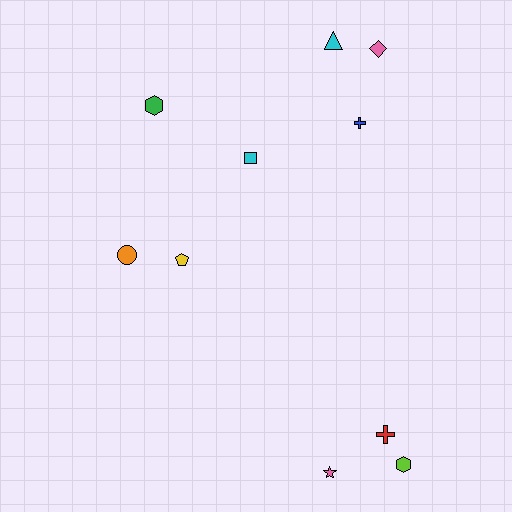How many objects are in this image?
There are 10 objects.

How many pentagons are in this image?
There is 1 pentagon.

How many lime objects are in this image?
There is 1 lime object.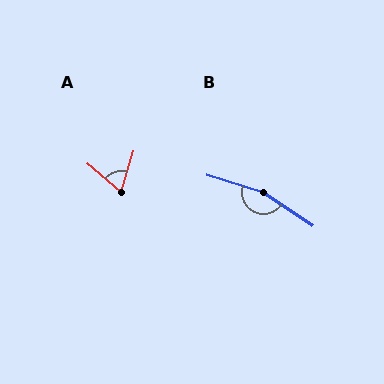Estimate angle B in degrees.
Approximately 163 degrees.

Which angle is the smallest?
A, at approximately 66 degrees.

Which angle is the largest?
B, at approximately 163 degrees.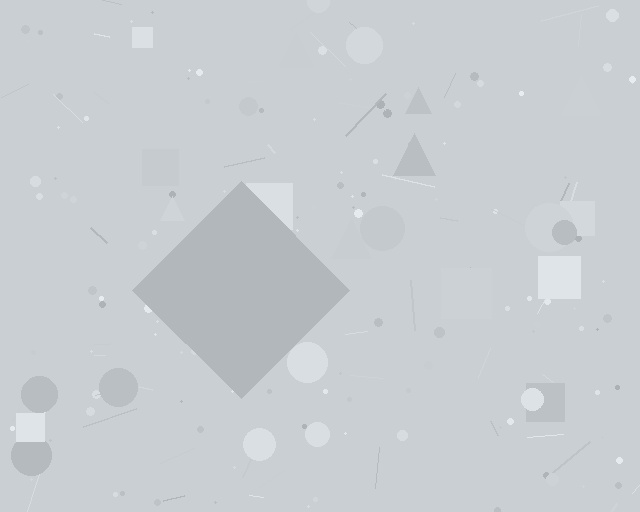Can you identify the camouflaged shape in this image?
The camouflaged shape is a diamond.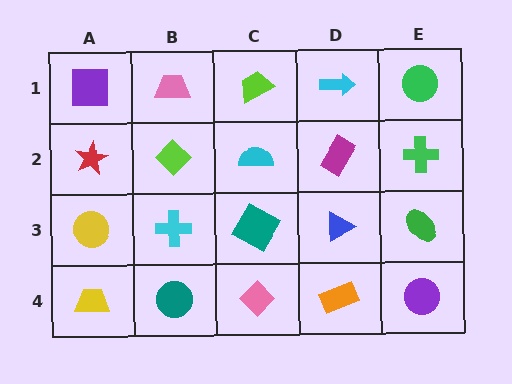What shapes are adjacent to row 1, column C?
A cyan semicircle (row 2, column C), a pink trapezoid (row 1, column B), a cyan arrow (row 1, column D).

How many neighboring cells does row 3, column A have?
3.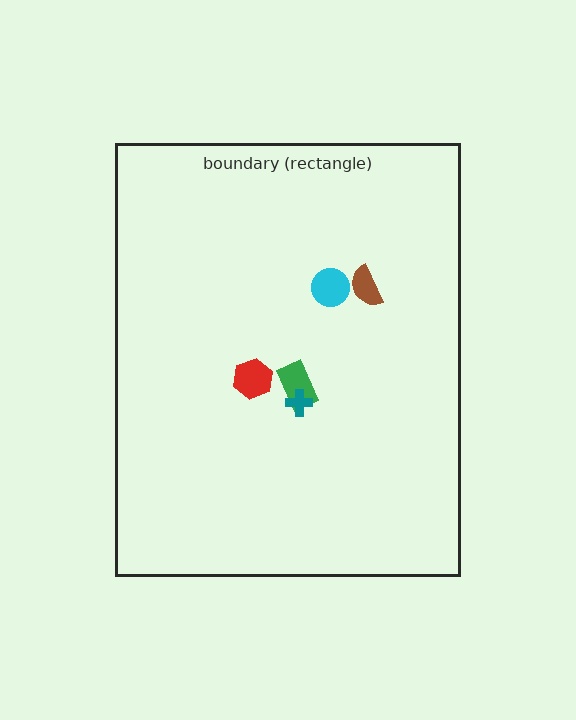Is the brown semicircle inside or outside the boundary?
Inside.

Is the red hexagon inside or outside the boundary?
Inside.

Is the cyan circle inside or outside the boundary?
Inside.